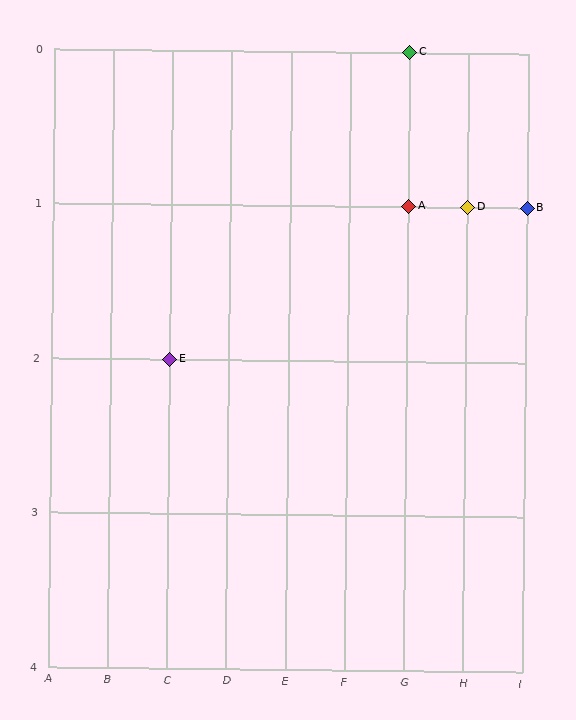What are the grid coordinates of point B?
Point B is at grid coordinates (I, 1).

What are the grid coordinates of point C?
Point C is at grid coordinates (G, 0).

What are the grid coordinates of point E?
Point E is at grid coordinates (C, 2).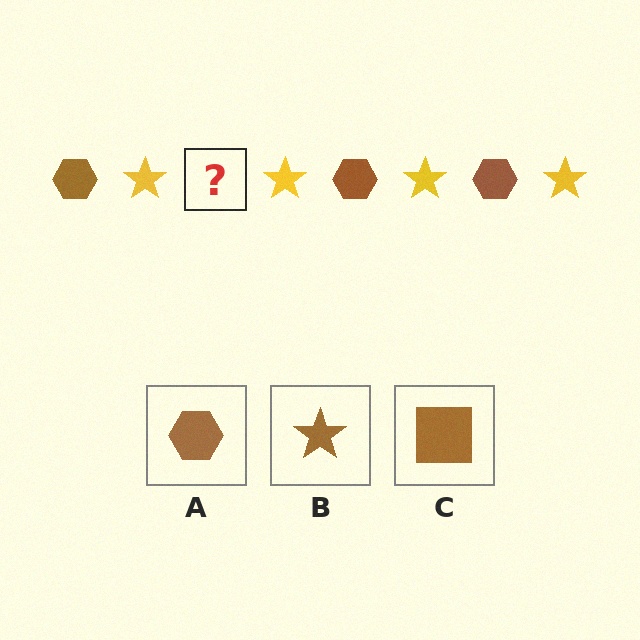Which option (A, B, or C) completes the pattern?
A.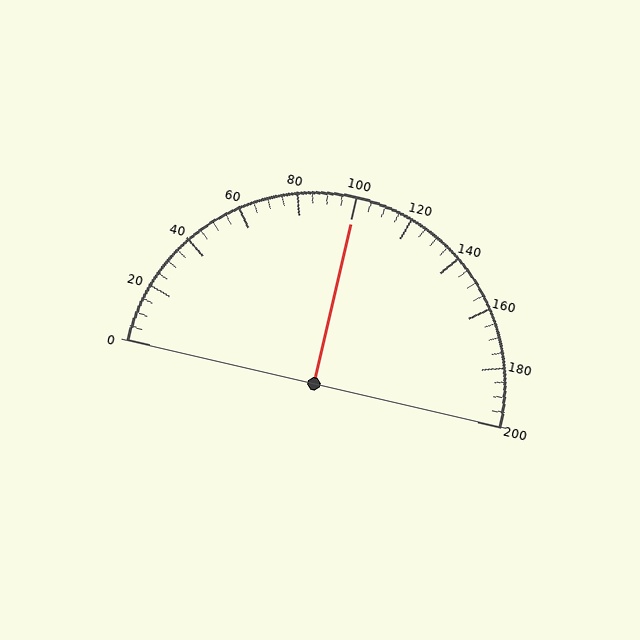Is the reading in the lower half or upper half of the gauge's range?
The reading is in the upper half of the range (0 to 200).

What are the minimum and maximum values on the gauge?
The gauge ranges from 0 to 200.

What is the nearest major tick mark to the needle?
The nearest major tick mark is 100.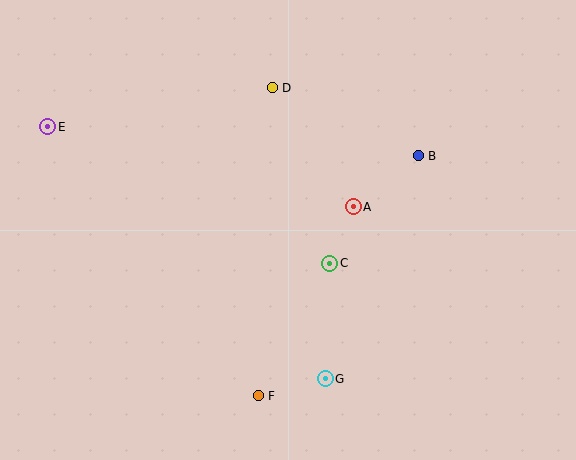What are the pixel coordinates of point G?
Point G is at (325, 379).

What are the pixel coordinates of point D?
Point D is at (272, 88).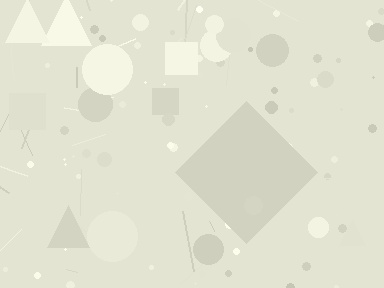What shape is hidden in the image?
A diamond is hidden in the image.